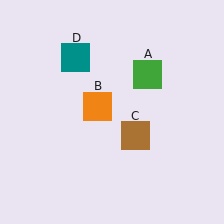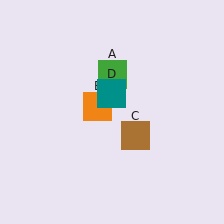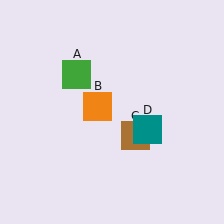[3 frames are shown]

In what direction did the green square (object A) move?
The green square (object A) moved left.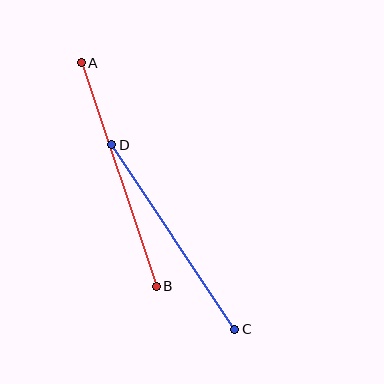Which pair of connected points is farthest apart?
Points A and B are farthest apart.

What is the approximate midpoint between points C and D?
The midpoint is at approximately (173, 237) pixels.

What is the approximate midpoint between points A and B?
The midpoint is at approximately (119, 174) pixels.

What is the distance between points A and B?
The distance is approximately 236 pixels.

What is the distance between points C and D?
The distance is approximately 222 pixels.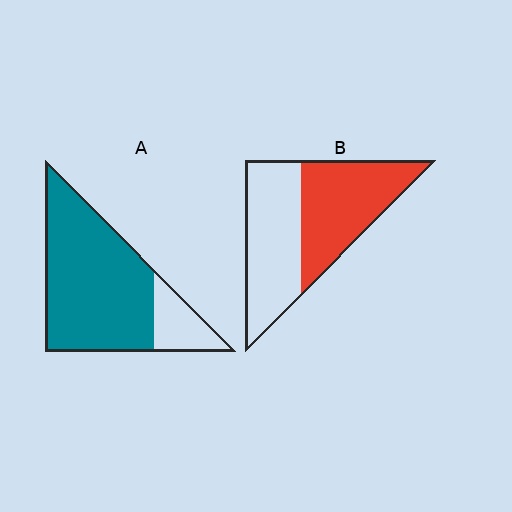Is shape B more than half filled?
Roughly half.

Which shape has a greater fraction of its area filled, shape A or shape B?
Shape A.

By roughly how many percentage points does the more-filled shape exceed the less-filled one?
By roughly 30 percentage points (A over B).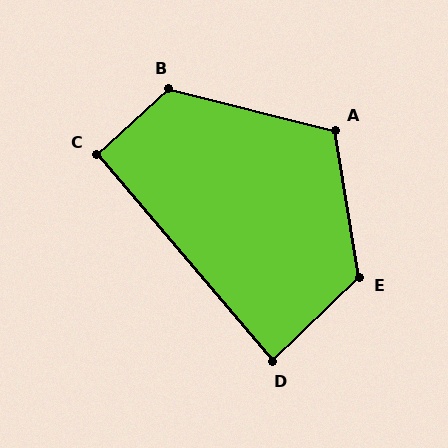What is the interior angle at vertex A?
Approximately 113 degrees (obtuse).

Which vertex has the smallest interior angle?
D, at approximately 87 degrees.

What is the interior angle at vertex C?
Approximately 91 degrees (approximately right).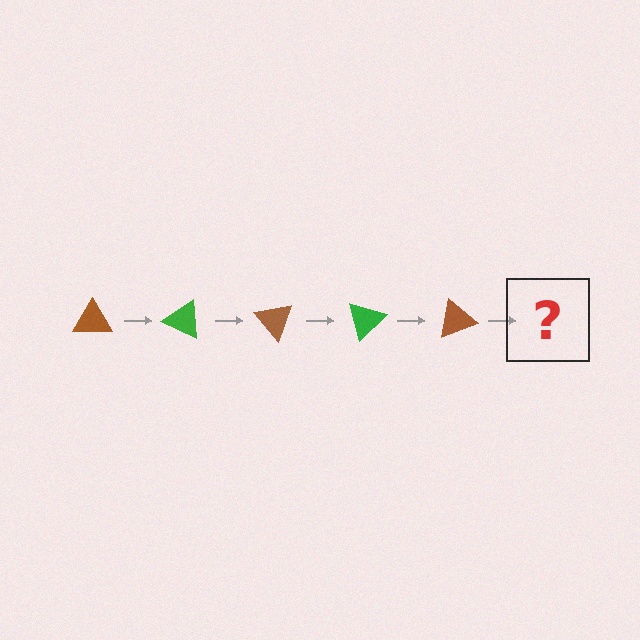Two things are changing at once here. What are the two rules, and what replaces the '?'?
The two rules are that it rotates 25 degrees each step and the color cycles through brown and green. The '?' should be a green triangle, rotated 125 degrees from the start.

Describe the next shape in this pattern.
It should be a green triangle, rotated 125 degrees from the start.